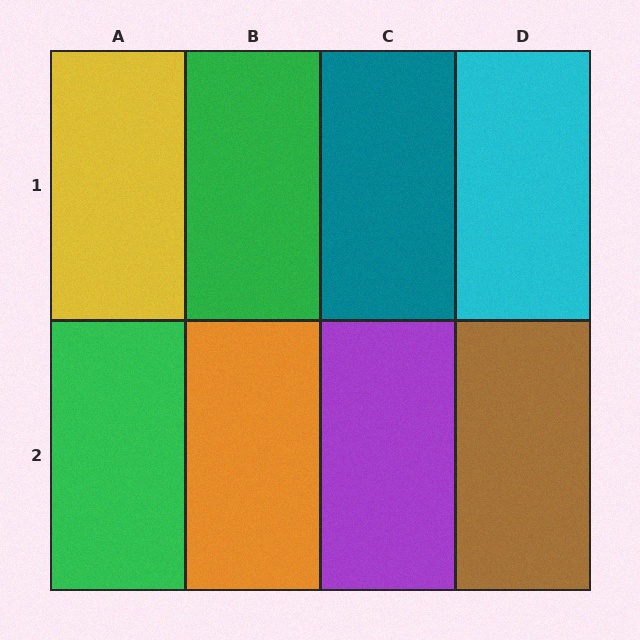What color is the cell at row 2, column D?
Brown.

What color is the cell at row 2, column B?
Orange.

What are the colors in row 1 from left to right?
Yellow, green, teal, cyan.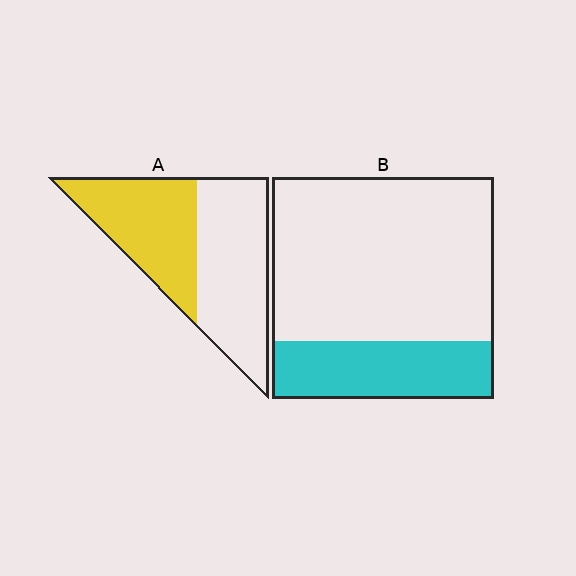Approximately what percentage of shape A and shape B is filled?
A is approximately 45% and B is approximately 25%.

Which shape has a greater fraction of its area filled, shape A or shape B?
Shape A.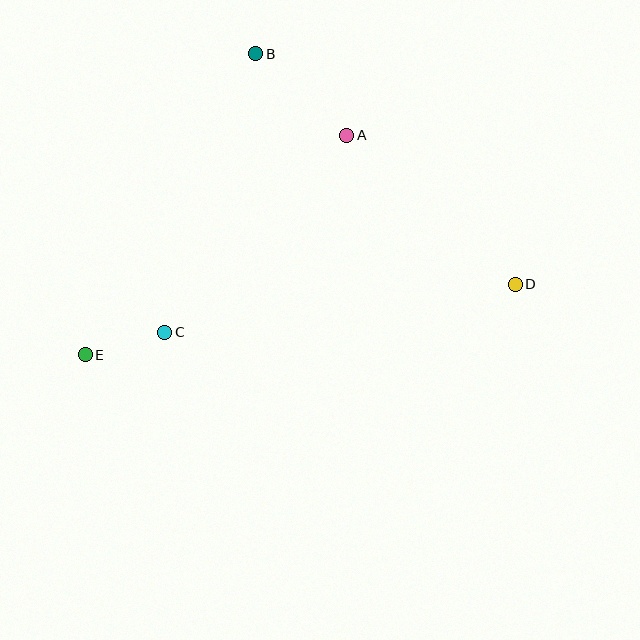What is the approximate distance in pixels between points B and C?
The distance between B and C is approximately 293 pixels.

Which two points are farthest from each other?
Points D and E are farthest from each other.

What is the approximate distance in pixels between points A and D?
The distance between A and D is approximately 225 pixels.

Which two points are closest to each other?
Points C and E are closest to each other.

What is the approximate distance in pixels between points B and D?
The distance between B and D is approximately 347 pixels.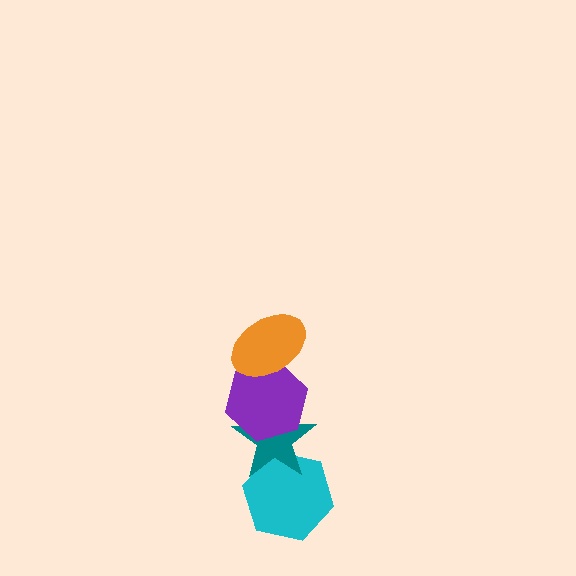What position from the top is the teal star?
The teal star is 3rd from the top.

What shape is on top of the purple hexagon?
The orange ellipse is on top of the purple hexagon.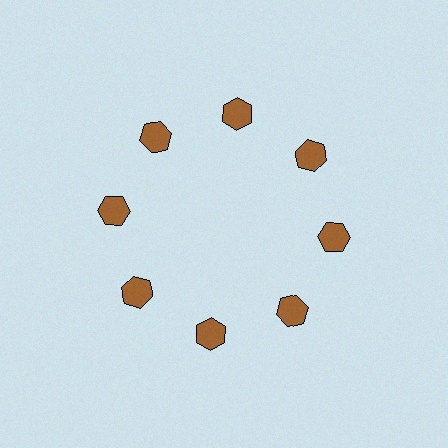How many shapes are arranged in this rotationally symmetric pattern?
There are 8 shapes, arranged in 8 groups of 1.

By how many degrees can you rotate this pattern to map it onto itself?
The pattern maps onto itself every 45 degrees of rotation.